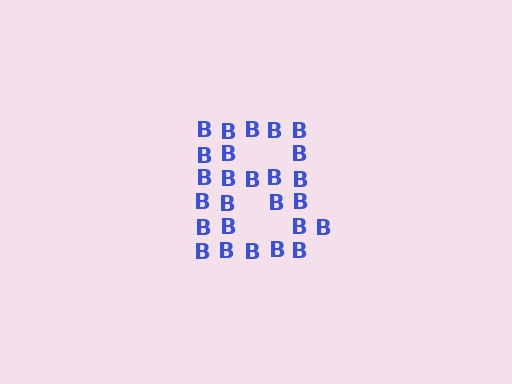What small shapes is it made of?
It is made of small letter B's.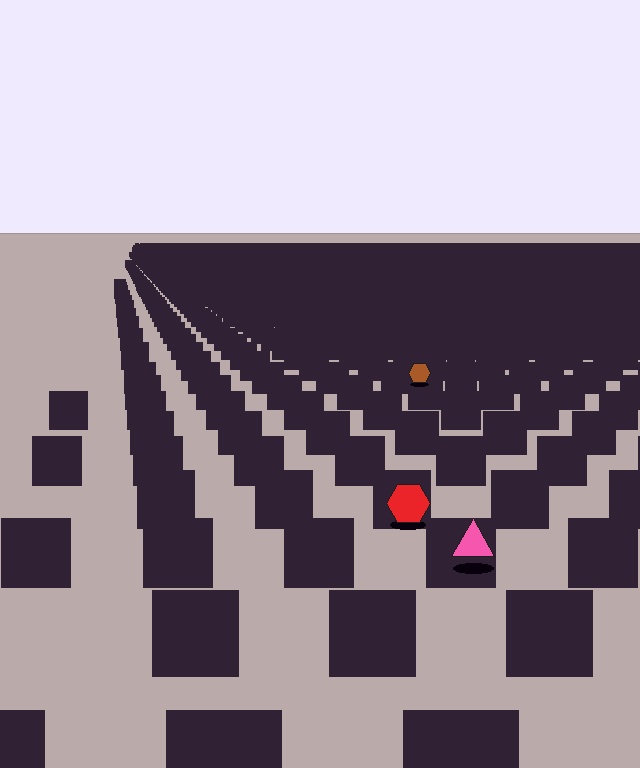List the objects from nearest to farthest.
From nearest to farthest: the pink triangle, the red hexagon, the brown hexagon.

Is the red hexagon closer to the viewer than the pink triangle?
No. The pink triangle is closer — you can tell from the texture gradient: the ground texture is coarser near it.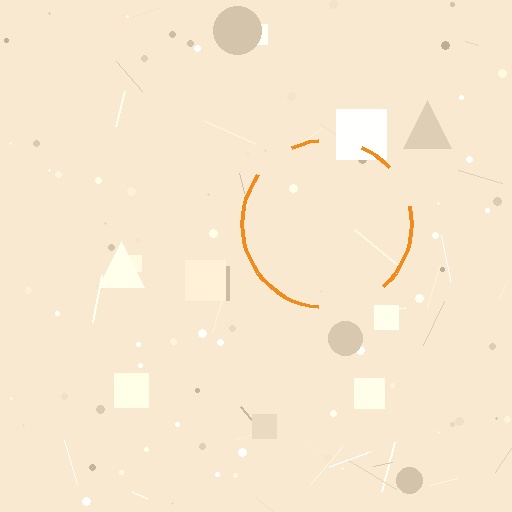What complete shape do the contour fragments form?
The contour fragments form a circle.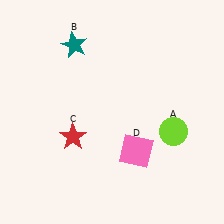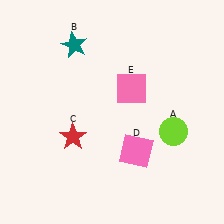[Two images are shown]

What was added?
A pink square (E) was added in Image 2.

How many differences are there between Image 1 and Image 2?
There is 1 difference between the two images.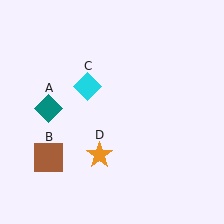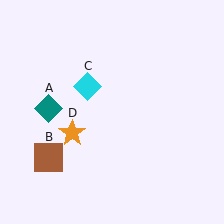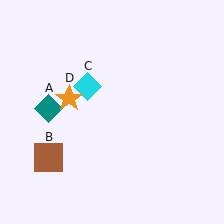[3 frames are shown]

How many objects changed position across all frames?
1 object changed position: orange star (object D).